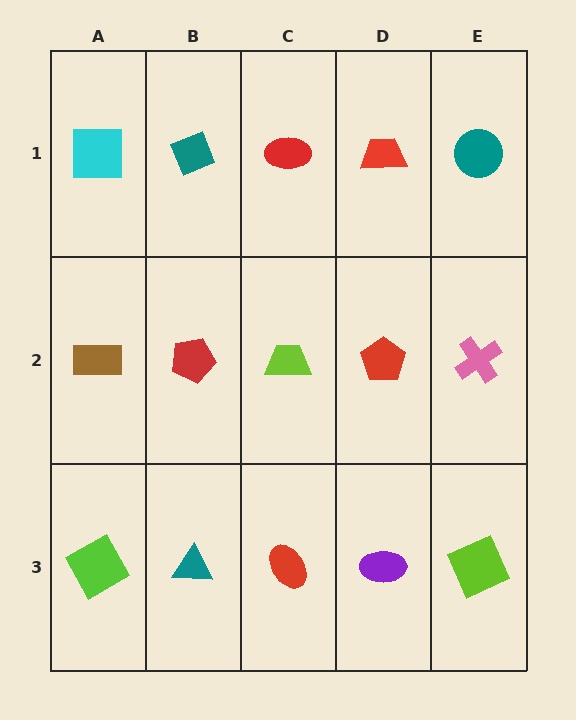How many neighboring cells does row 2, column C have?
4.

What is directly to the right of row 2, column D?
A pink cross.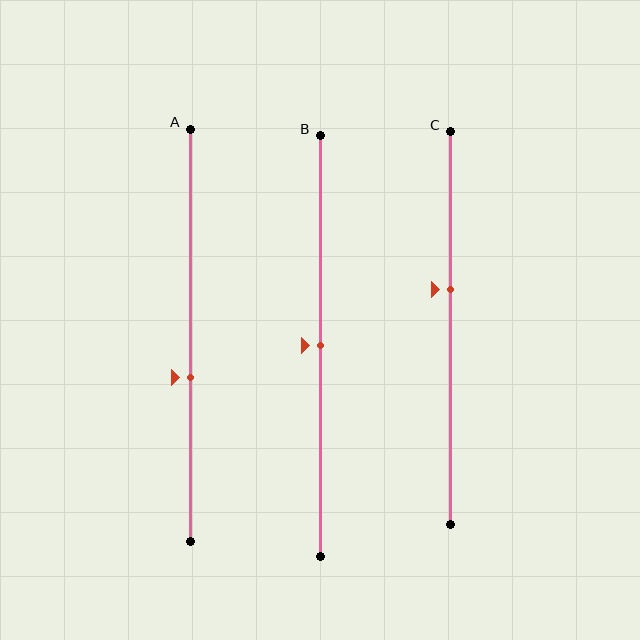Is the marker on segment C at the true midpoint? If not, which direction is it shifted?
No, the marker on segment C is shifted upward by about 10% of the segment length.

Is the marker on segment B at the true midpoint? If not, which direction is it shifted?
Yes, the marker on segment B is at the true midpoint.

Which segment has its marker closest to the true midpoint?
Segment B has its marker closest to the true midpoint.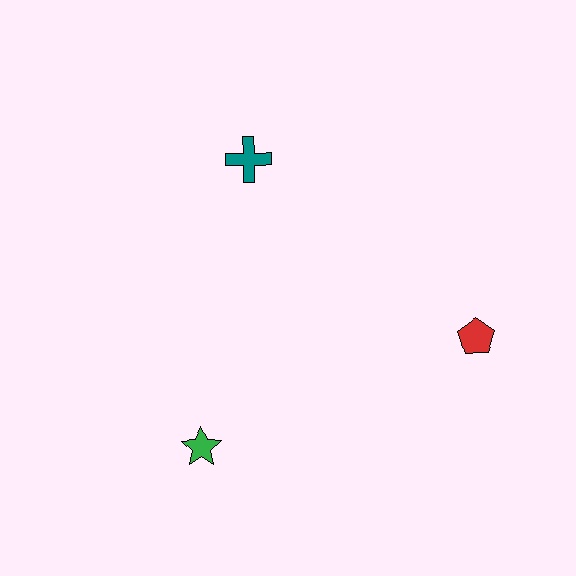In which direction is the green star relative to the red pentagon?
The green star is to the left of the red pentagon.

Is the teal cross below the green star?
No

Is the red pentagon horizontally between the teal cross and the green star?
No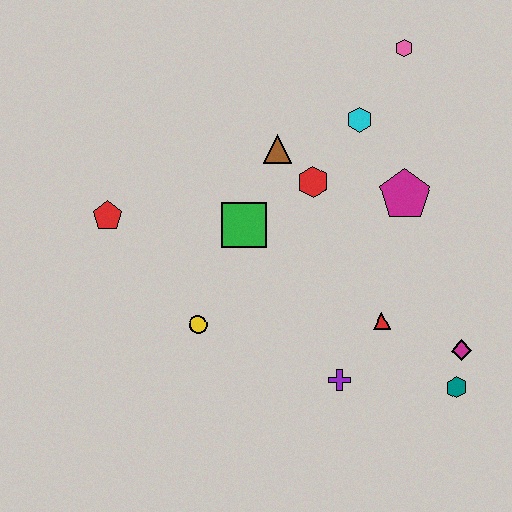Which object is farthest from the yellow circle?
The pink hexagon is farthest from the yellow circle.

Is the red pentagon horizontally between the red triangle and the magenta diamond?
No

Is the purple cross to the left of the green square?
No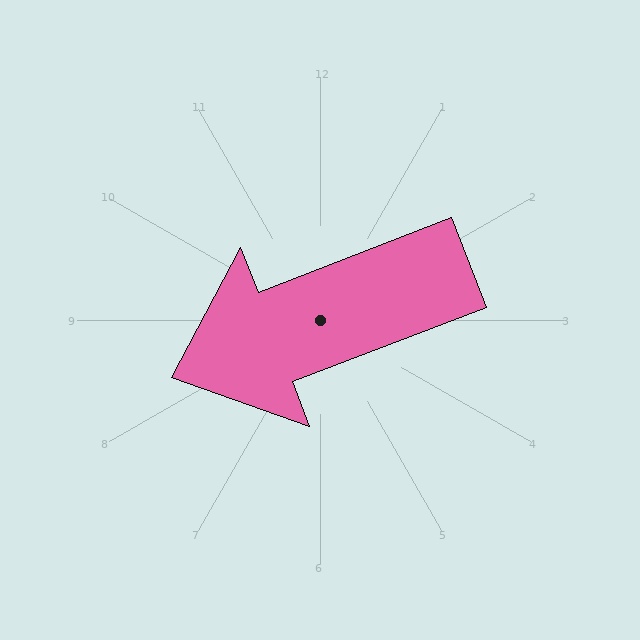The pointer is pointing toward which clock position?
Roughly 8 o'clock.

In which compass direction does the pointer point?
West.